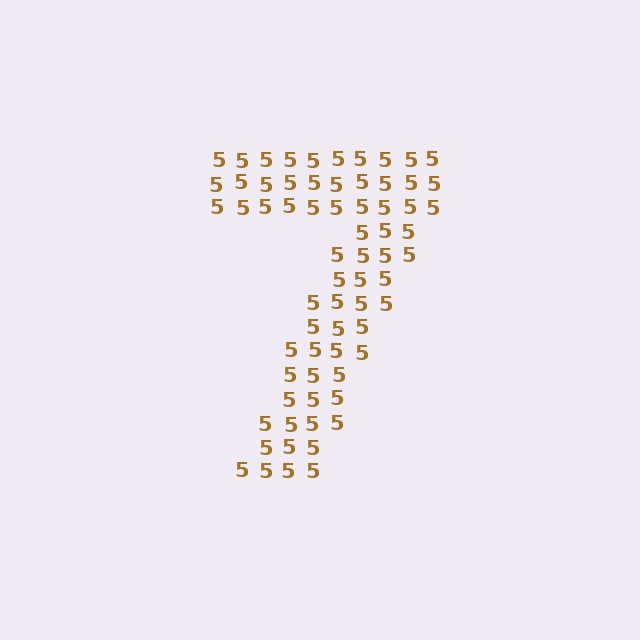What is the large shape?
The large shape is the digit 7.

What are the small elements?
The small elements are digit 5's.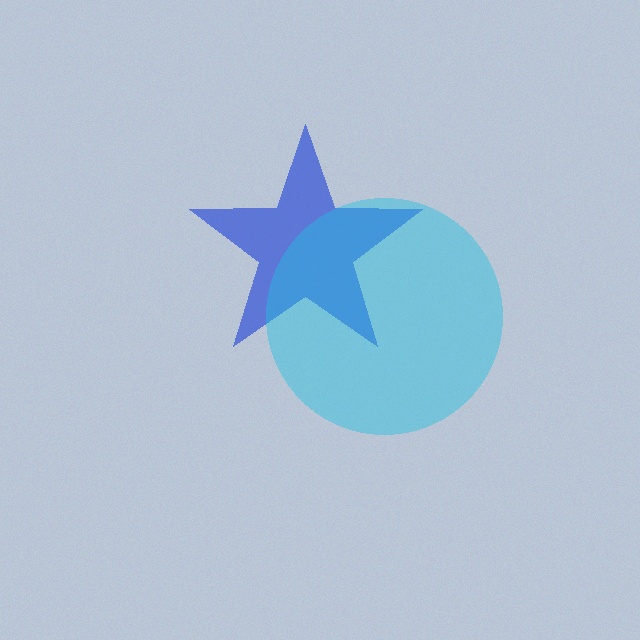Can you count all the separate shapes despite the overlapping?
Yes, there are 2 separate shapes.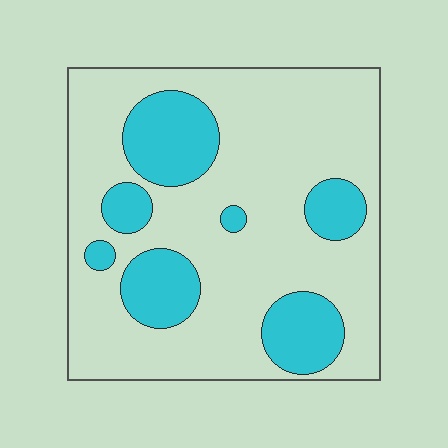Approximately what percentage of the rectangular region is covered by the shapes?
Approximately 25%.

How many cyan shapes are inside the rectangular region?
7.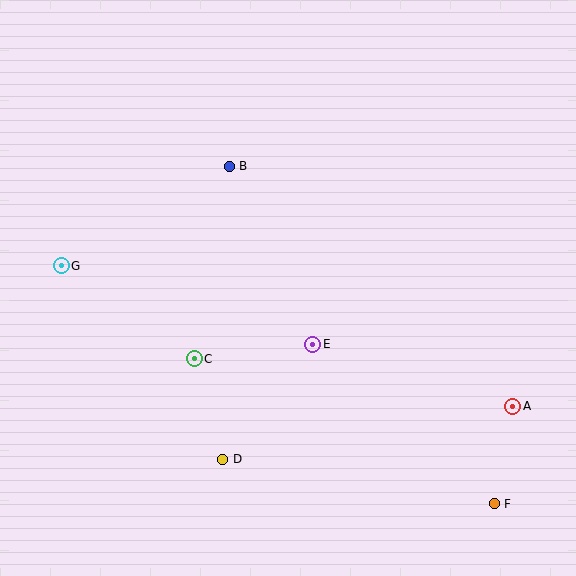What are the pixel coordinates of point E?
Point E is at (313, 344).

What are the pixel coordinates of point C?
Point C is at (194, 359).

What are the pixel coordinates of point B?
Point B is at (229, 166).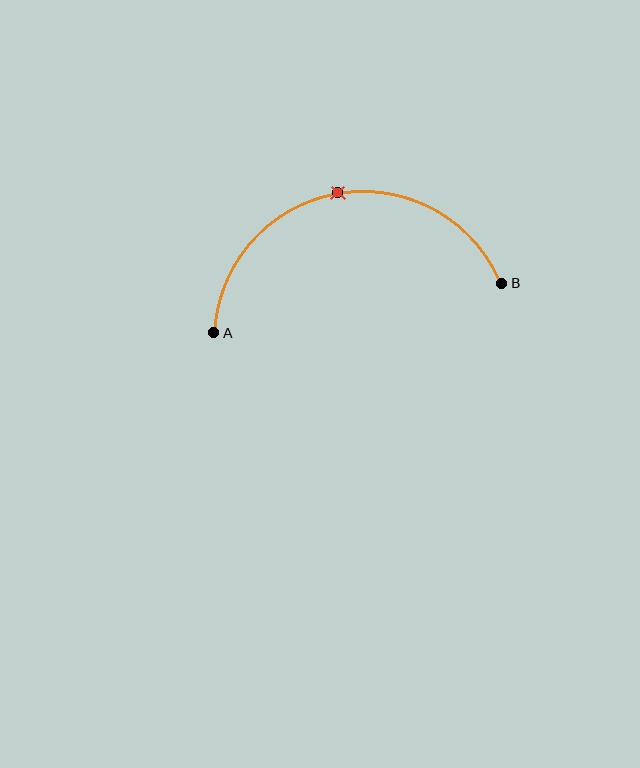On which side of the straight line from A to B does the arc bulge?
The arc bulges above the straight line connecting A and B.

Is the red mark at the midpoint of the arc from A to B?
Yes. The red mark lies on the arc at equal arc-length from both A and B — it is the arc midpoint.